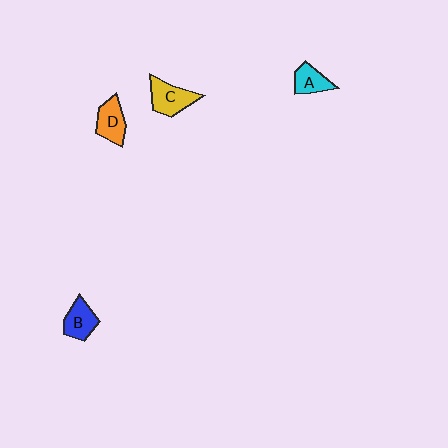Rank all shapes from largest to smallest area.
From largest to smallest: C (yellow), D (orange), B (blue), A (cyan).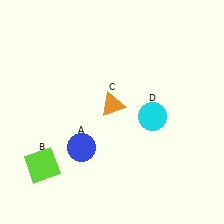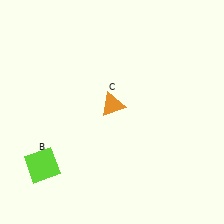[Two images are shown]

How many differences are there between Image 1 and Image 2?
There are 2 differences between the two images.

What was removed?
The blue circle (A), the cyan circle (D) were removed in Image 2.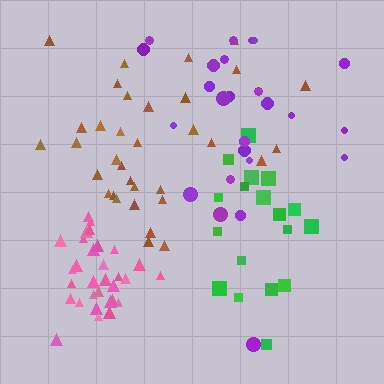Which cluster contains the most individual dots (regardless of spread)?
Brown (34).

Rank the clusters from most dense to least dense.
pink, green, brown, purple.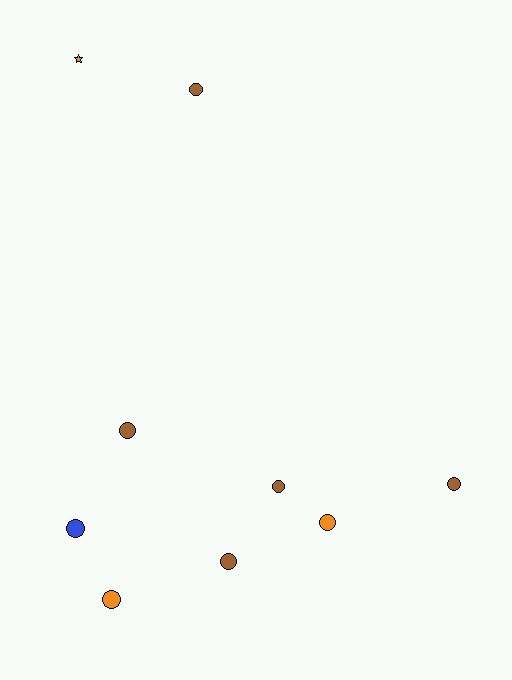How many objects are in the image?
There are 9 objects.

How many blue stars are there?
There are no blue stars.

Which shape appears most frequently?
Circle, with 8 objects.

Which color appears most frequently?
Brown, with 5 objects.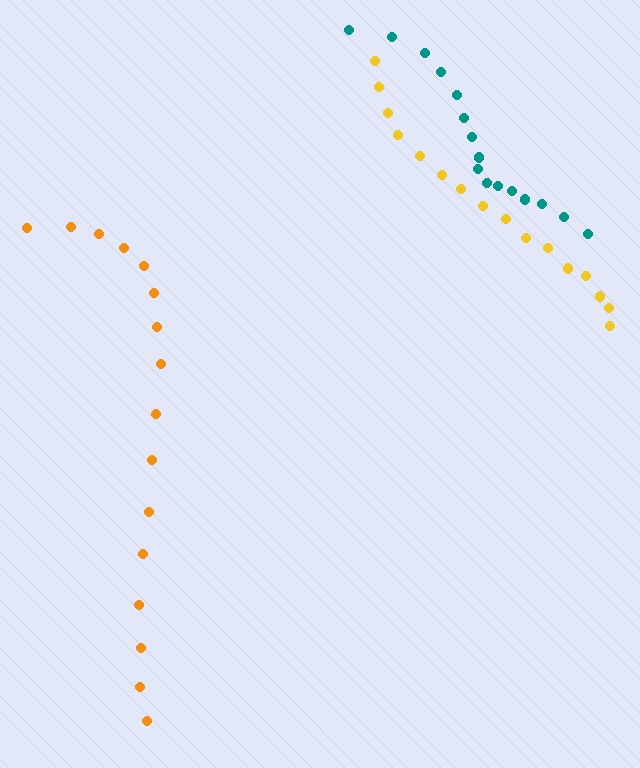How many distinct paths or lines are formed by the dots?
There are 3 distinct paths.